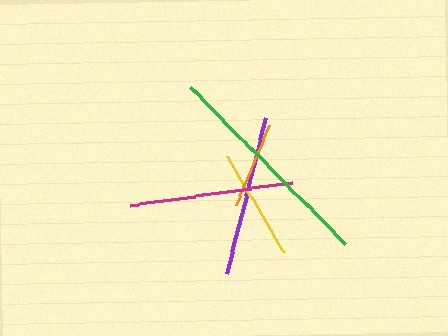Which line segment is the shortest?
The orange line is the shortest at approximately 87 pixels.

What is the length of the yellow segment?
The yellow segment is approximately 111 pixels long.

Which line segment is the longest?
The green line is the longest at approximately 221 pixels.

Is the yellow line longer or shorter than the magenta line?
The magenta line is longer than the yellow line.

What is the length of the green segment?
The green segment is approximately 221 pixels long.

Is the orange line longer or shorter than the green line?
The green line is longer than the orange line.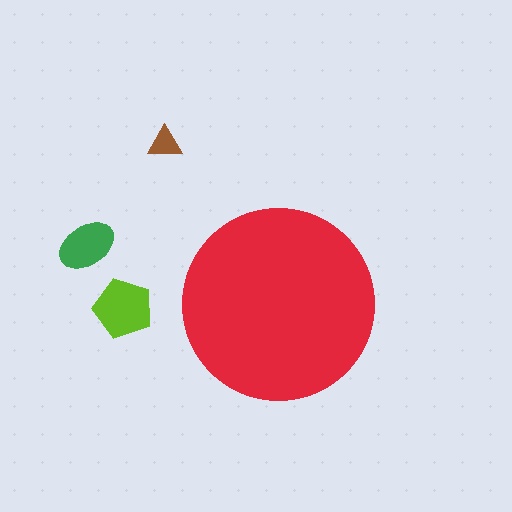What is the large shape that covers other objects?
A red circle.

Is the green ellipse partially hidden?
No, the green ellipse is fully visible.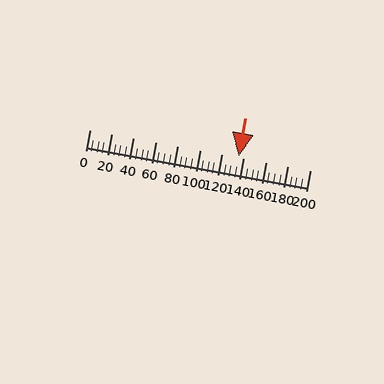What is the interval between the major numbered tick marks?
The major tick marks are spaced 20 units apart.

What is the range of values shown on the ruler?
The ruler shows values from 0 to 200.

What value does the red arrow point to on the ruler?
The red arrow points to approximately 135.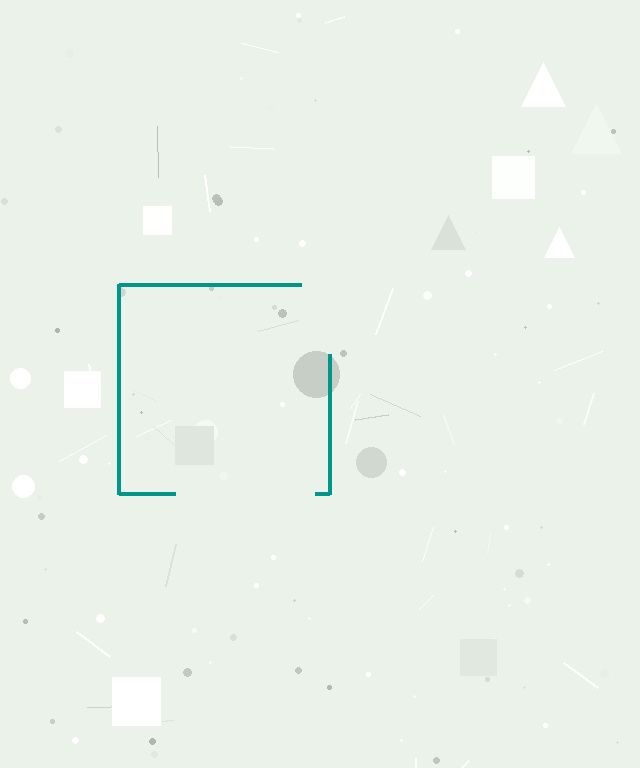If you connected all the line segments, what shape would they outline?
They would outline a square.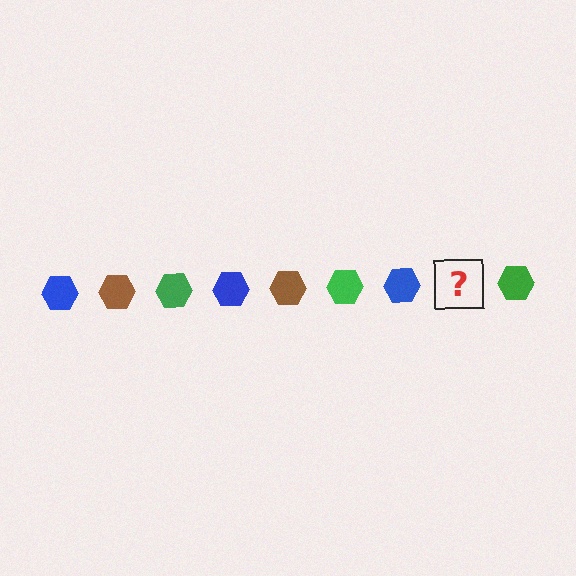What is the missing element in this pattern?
The missing element is a brown hexagon.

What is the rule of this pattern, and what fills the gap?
The rule is that the pattern cycles through blue, brown, green hexagons. The gap should be filled with a brown hexagon.